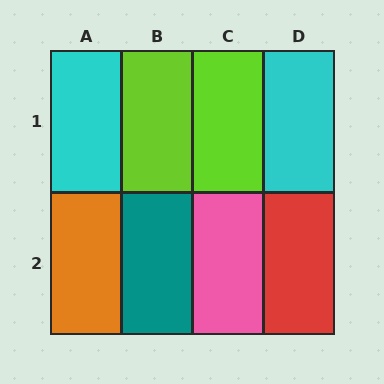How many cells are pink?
1 cell is pink.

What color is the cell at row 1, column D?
Cyan.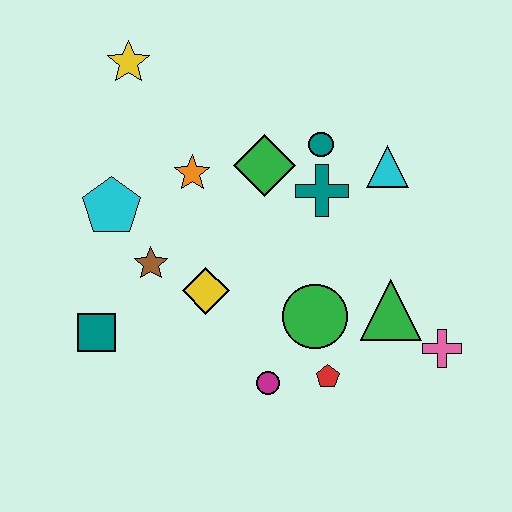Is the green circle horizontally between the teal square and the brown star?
No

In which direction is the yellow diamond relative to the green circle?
The yellow diamond is to the left of the green circle.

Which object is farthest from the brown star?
The pink cross is farthest from the brown star.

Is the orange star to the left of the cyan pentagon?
No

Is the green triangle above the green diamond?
No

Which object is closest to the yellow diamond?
The brown star is closest to the yellow diamond.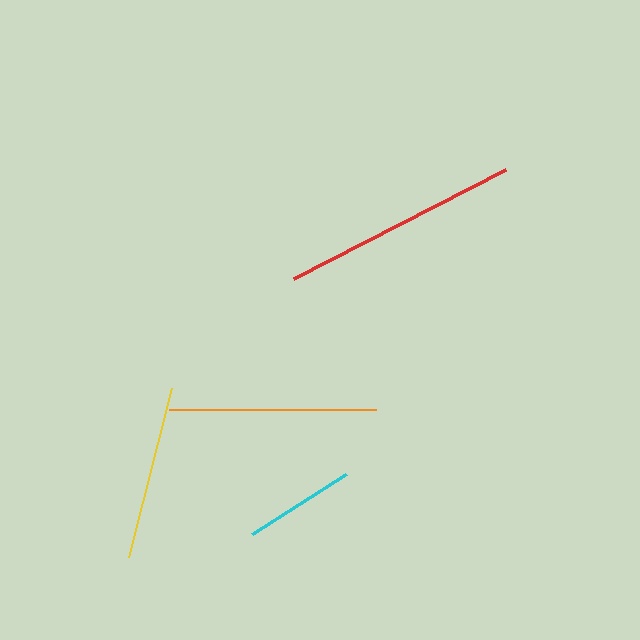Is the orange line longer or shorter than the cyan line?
The orange line is longer than the cyan line.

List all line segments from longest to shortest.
From longest to shortest: red, orange, yellow, cyan.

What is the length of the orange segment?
The orange segment is approximately 207 pixels long.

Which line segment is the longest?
The red line is the longest at approximately 238 pixels.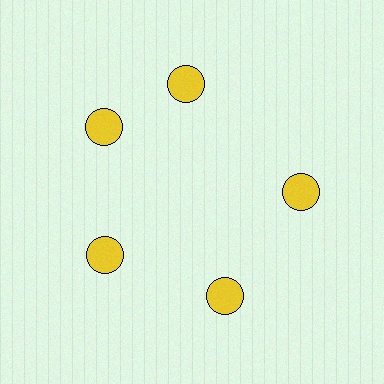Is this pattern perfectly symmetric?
No. The 5 yellow circles are arranged in a ring, but one element near the 1 o'clock position is rotated out of alignment along the ring, breaking the 5-fold rotational symmetry.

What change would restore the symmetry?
The symmetry would be restored by rotating it back into even spacing with its neighbors so that all 5 circles sit at equal angles and equal distance from the center.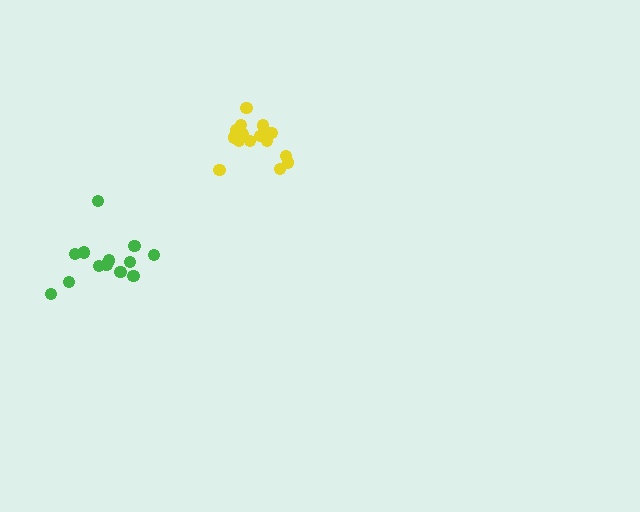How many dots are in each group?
Group 1: 15 dots, Group 2: 13 dots (28 total).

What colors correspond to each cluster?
The clusters are colored: yellow, green.